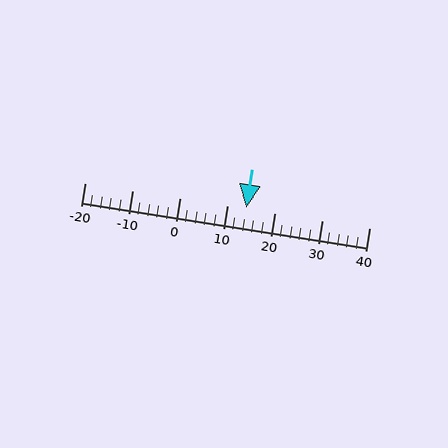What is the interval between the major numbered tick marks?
The major tick marks are spaced 10 units apart.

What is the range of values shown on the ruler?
The ruler shows values from -20 to 40.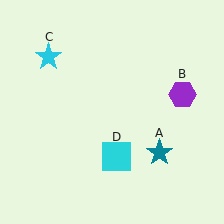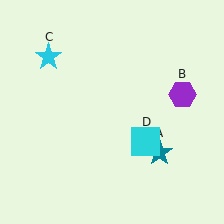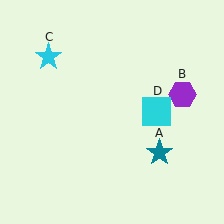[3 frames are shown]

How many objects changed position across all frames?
1 object changed position: cyan square (object D).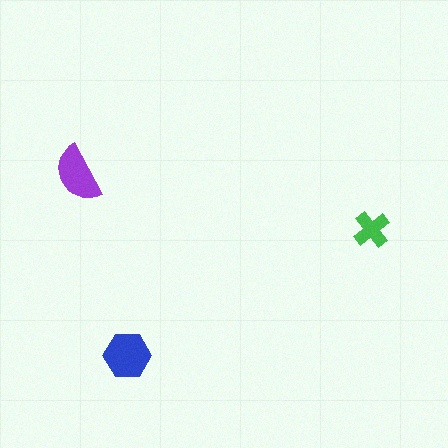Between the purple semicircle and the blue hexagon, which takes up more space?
The blue hexagon.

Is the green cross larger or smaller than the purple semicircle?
Smaller.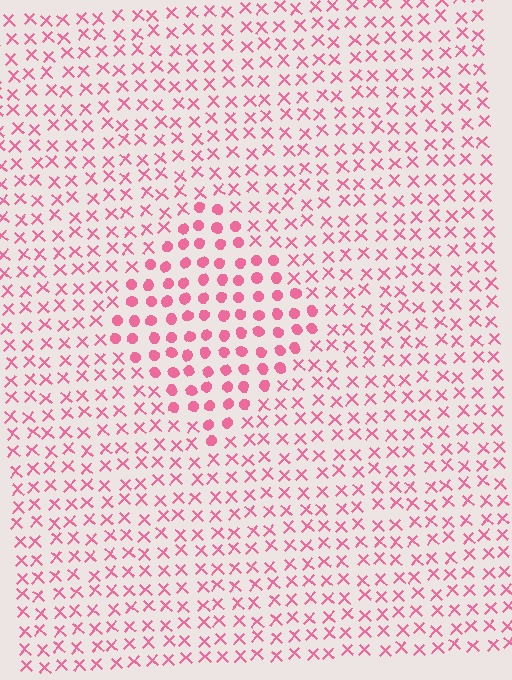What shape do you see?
I see a diamond.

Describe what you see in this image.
The image is filled with small pink elements arranged in a uniform grid. A diamond-shaped region contains circles, while the surrounding area contains X marks. The boundary is defined purely by the change in element shape.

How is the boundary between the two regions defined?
The boundary is defined by a change in element shape: circles inside vs. X marks outside. All elements share the same color and spacing.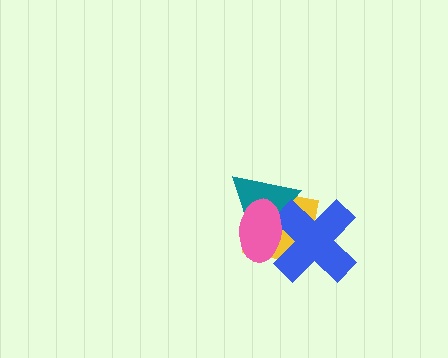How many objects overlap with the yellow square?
3 objects overlap with the yellow square.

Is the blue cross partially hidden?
Yes, it is partially covered by another shape.